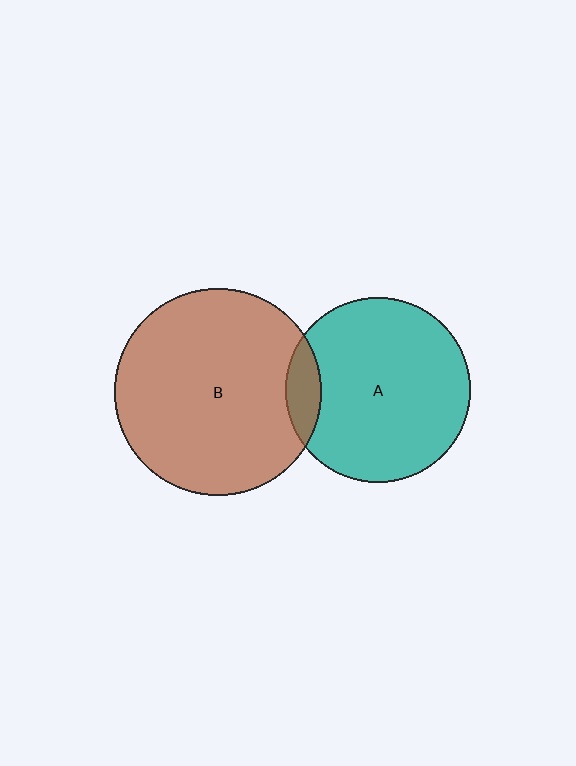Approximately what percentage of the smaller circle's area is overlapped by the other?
Approximately 10%.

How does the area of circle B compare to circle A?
Approximately 1.3 times.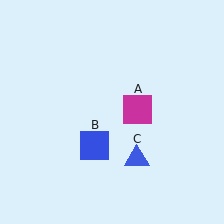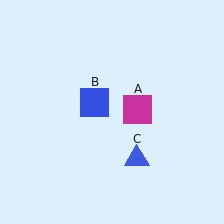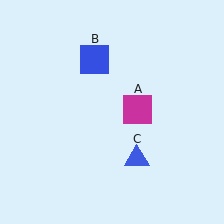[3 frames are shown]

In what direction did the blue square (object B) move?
The blue square (object B) moved up.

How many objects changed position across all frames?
1 object changed position: blue square (object B).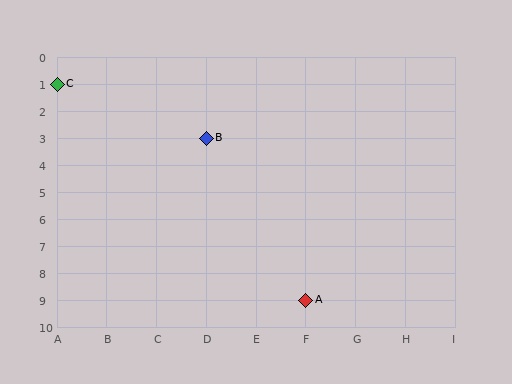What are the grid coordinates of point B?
Point B is at grid coordinates (D, 3).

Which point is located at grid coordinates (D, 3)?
Point B is at (D, 3).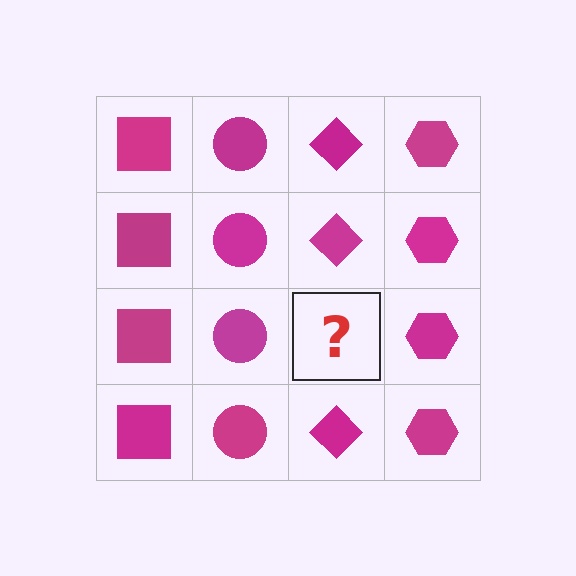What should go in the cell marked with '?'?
The missing cell should contain a magenta diamond.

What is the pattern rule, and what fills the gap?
The rule is that each column has a consistent shape. The gap should be filled with a magenta diamond.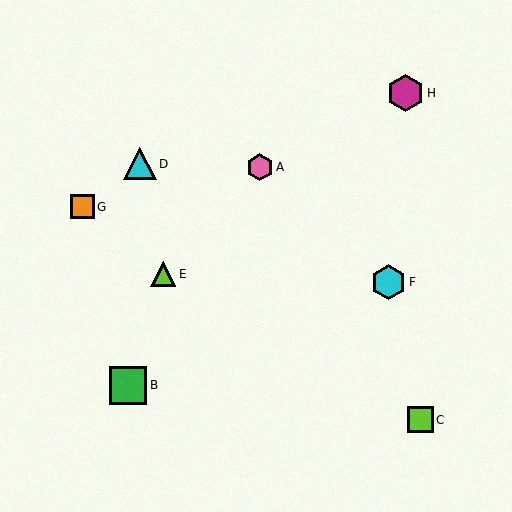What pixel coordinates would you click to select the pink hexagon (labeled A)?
Click at (260, 167) to select the pink hexagon A.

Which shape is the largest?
The magenta hexagon (labeled H) is the largest.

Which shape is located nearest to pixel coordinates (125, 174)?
The cyan triangle (labeled D) at (140, 164) is nearest to that location.